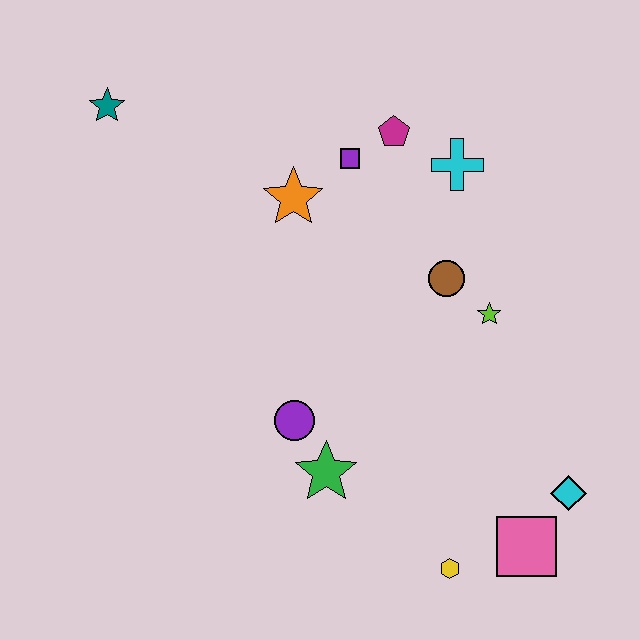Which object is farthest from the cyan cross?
The yellow hexagon is farthest from the cyan cross.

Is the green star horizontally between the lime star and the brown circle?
No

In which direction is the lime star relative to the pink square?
The lime star is above the pink square.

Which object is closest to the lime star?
The brown circle is closest to the lime star.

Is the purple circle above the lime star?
No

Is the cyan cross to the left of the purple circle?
No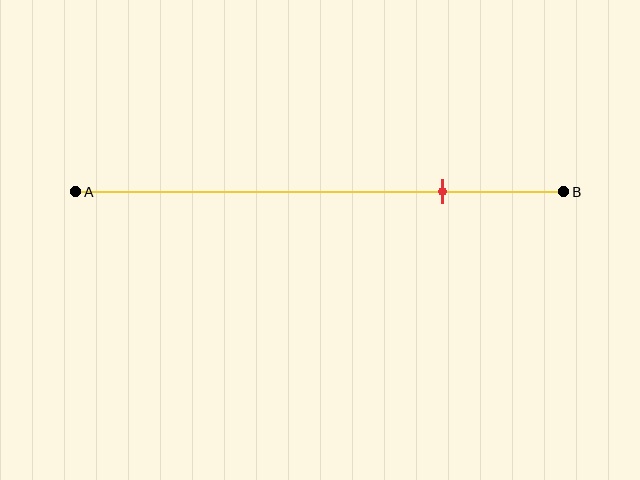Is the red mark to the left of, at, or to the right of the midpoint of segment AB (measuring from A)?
The red mark is to the right of the midpoint of segment AB.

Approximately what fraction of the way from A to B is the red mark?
The red mark is approximately 75% of the way from A to B.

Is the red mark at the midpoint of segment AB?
No, the mark is at about 75% from A, not at the 50% midpoint.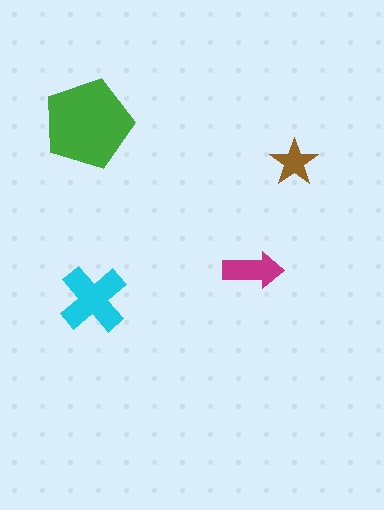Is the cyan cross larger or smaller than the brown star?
Larger.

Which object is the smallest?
The brown star.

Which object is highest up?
The green pentagon is topmost.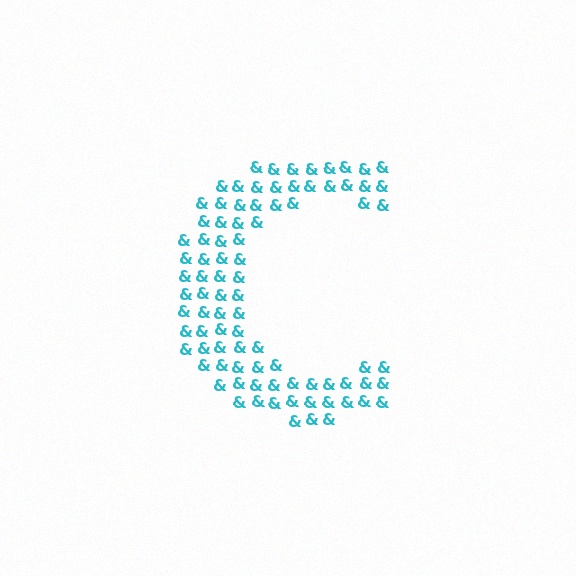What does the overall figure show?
The overall figure shows the letter C.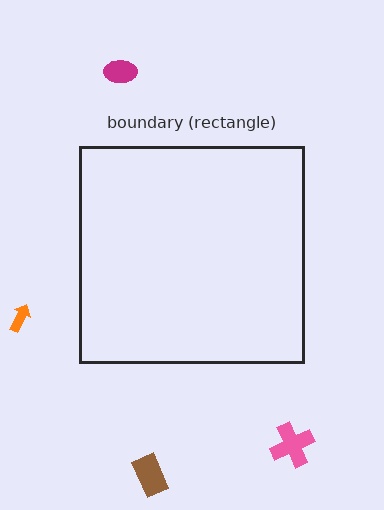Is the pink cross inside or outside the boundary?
Outside.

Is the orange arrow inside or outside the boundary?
Outside.